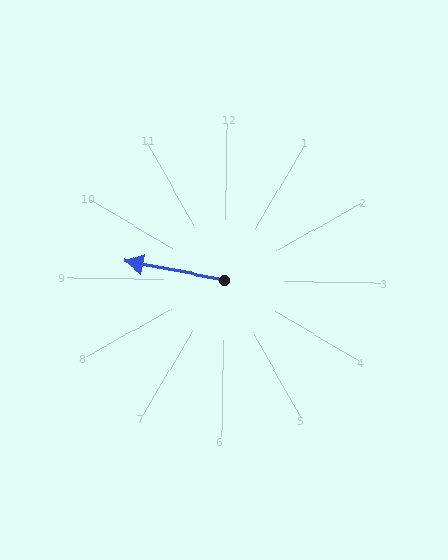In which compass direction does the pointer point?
West.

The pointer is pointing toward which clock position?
Roughly 9 o'clock.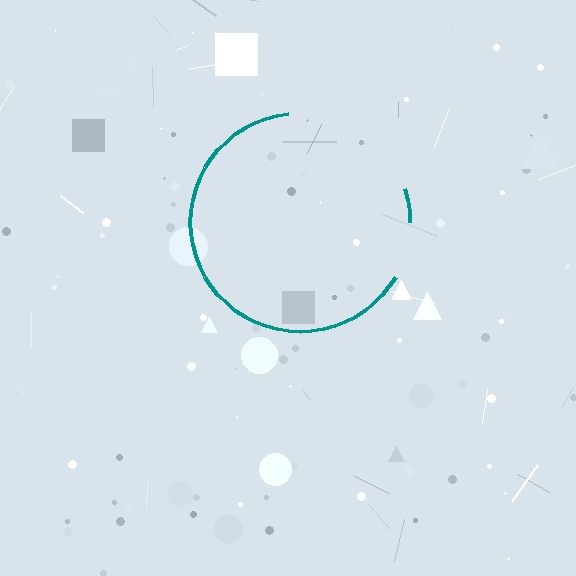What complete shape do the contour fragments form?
The contour fragments form a circle.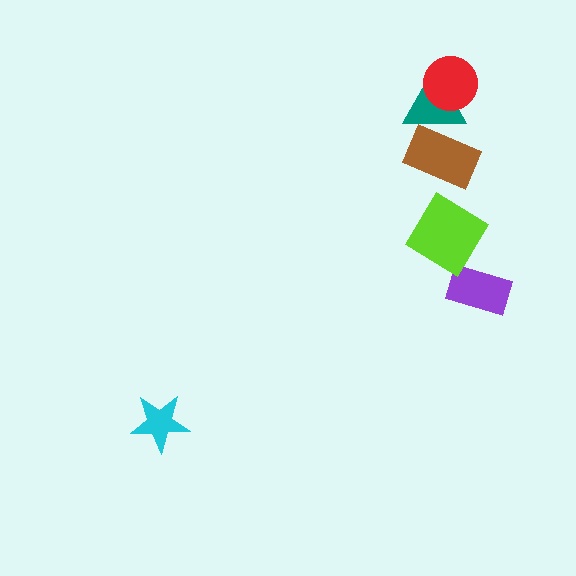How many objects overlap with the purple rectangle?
0 objects overlap with the purple rectangle.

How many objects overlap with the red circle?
1 object overlaps with the red circle.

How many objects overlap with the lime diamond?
0 objects overlap with the lime diamond.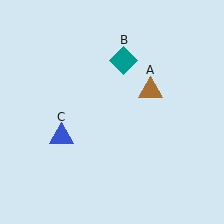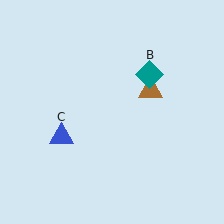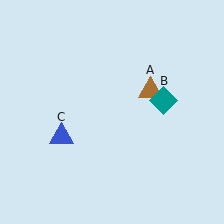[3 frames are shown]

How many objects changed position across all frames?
1 object changed position: teal diamond (object B).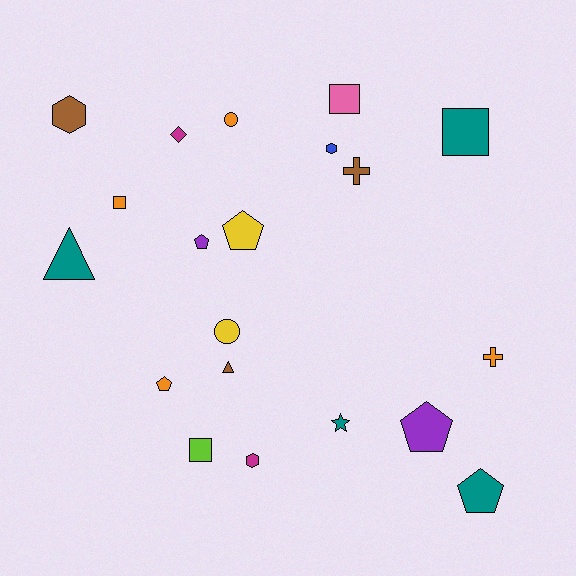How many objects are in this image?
There are 20 objects.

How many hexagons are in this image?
There are 3 hexagons.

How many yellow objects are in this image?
There are 2 yellow objects.